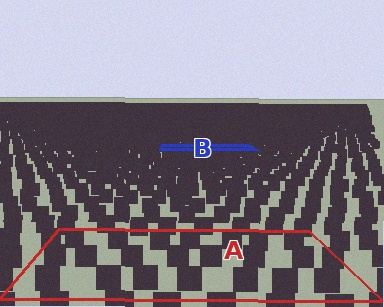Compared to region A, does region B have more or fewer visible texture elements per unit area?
Region B has more texture elements per unit area — they are packed more densely because it is farther away.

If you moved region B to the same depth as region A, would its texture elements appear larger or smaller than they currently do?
They would appear larger. At a closer depth, the same texture elements are projected at a bigger on-screen size.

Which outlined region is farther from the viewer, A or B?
Region B is farther from the viewer — the texture elements inside it appear smaller and more densely packed.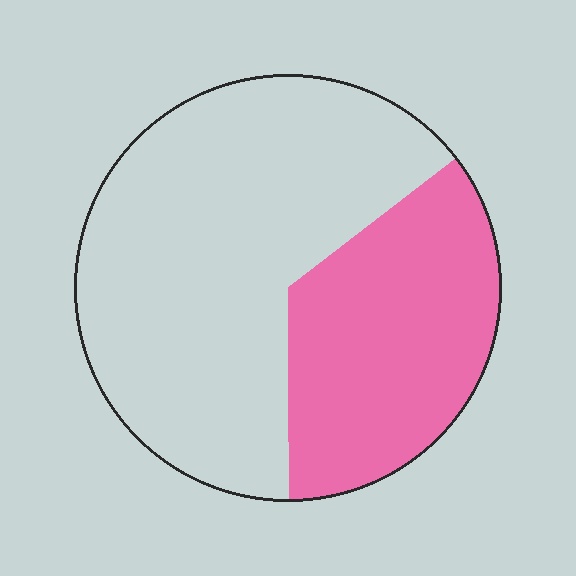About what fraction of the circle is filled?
About three eighths (3/8).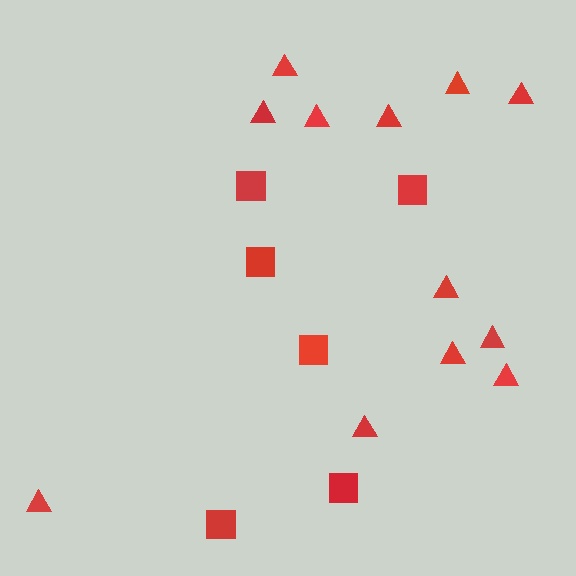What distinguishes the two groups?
There are 2 groups: one group of triangles (12) and one group of squares (6).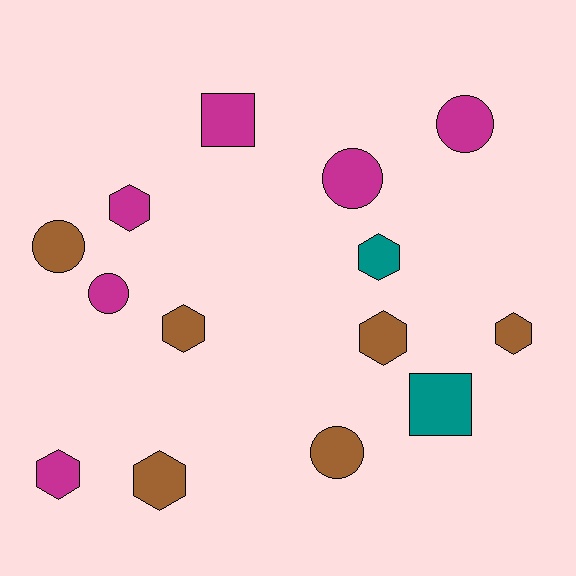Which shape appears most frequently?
Hexagon, with 7 objects.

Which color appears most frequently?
Magenta, with 6 objects.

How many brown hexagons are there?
There are 4 brown hexagons.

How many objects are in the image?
There are 14 objects.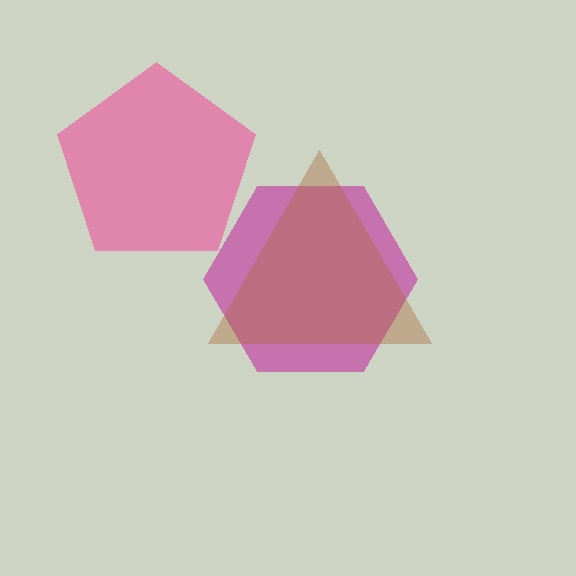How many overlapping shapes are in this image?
There are 3 overlapping shapes in the image.